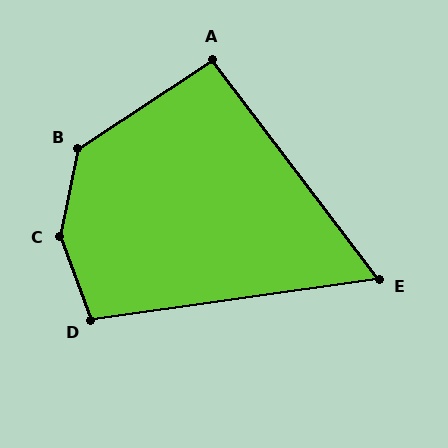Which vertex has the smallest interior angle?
E, at approximately 61 degrees.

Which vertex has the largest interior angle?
C, at approximately 149 degrees.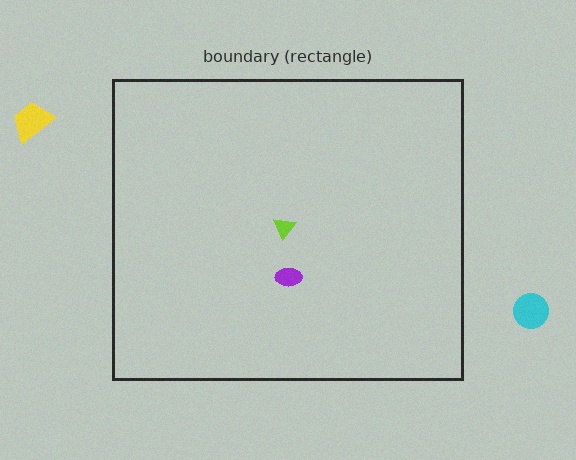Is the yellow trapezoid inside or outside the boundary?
Outside.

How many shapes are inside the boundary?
2 inside, 2 outside.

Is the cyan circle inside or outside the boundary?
Outside.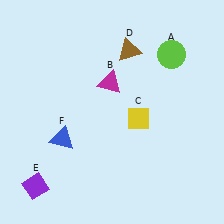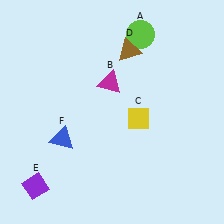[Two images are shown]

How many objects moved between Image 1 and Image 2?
1 object moved between the two images.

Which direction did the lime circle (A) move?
The lime circle (A) moved left.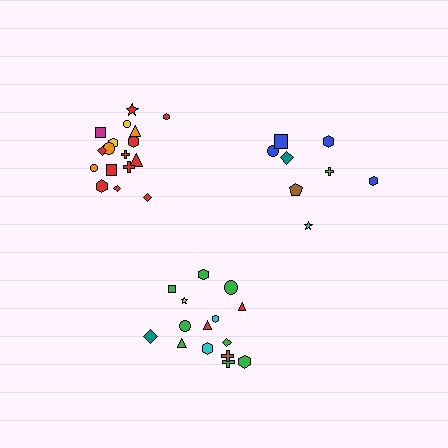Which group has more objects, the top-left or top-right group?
The top-left group.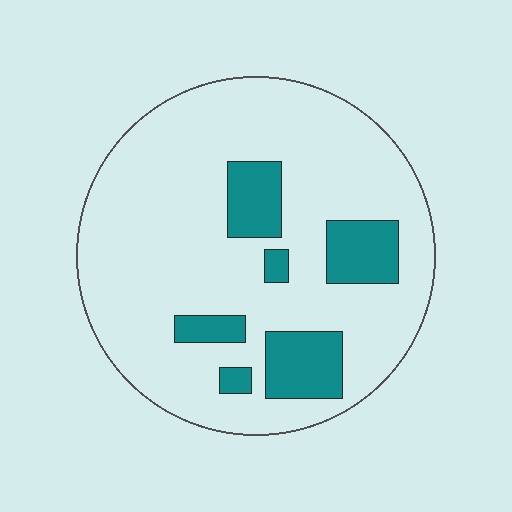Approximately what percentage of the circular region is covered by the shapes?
Approximately 20%.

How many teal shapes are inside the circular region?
6.